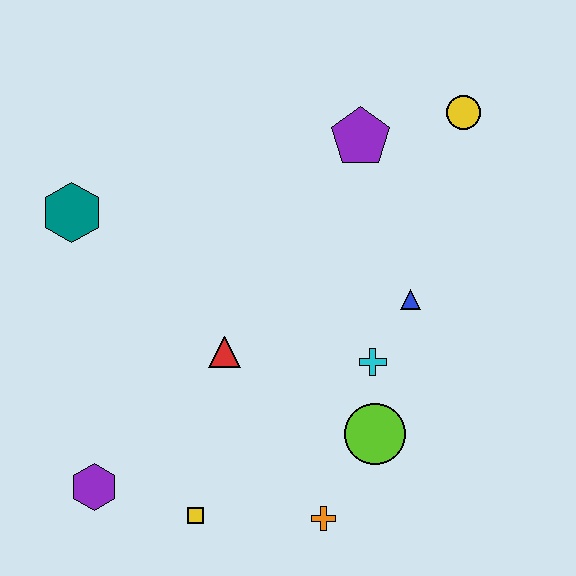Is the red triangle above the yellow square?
Yes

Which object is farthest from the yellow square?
The yellow circle is farthest from the yellow square.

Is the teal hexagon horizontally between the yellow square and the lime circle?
No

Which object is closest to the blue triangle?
The cyan cross is closest to the blue triangle.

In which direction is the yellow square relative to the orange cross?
The yellow square is to the left of the orange cross.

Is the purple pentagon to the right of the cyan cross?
No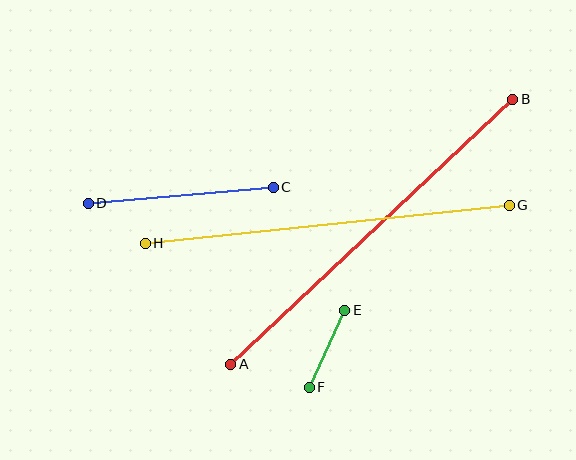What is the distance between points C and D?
The distance is approximately 186 pixels.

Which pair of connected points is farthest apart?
Points A and B are farthest apart.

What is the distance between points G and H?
The distance is approximately 366 pixels.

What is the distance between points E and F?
The distance is approximately 85 pixels.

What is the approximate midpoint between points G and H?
The midpoint is at approximately (327, 224) pixels.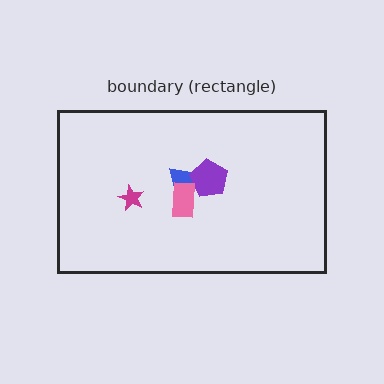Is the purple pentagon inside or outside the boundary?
Inside.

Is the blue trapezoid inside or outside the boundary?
Inside.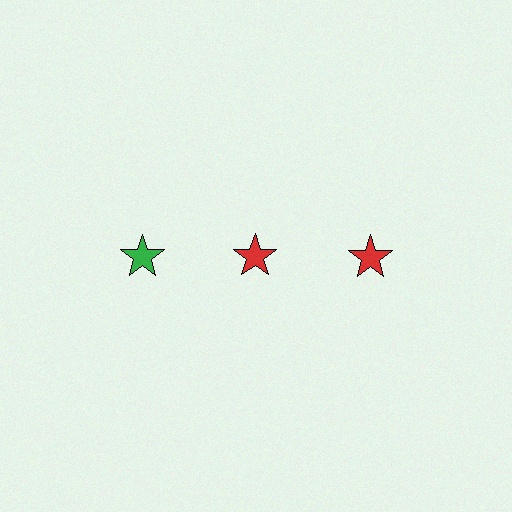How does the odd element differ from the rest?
It has a different color: green instead of red.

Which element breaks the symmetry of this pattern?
The green star in the top row, leftmost column breaks the symmetry. All other shapes are red stars.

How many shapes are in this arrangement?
There are 3 shapes arranged in a grid pattern.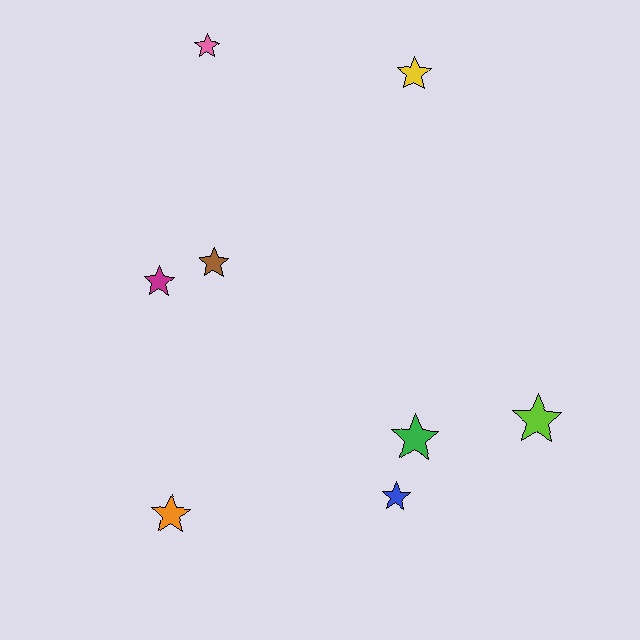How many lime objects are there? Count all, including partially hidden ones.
There is 1 lime object.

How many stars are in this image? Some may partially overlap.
There are 8 stars.